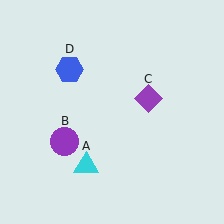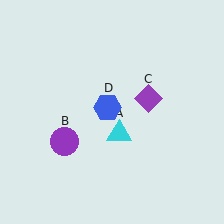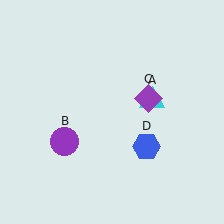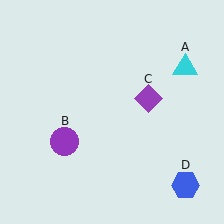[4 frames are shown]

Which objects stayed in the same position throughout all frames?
Purple circle (object B) and purple diamond (object C) remained stationary.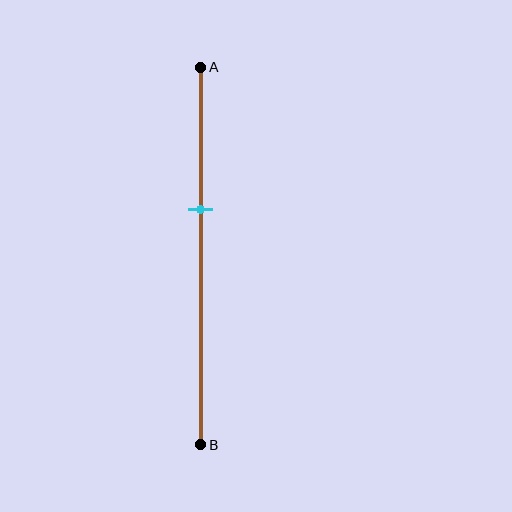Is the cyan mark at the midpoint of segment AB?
No, the mark is at about 40% from A, not at the 50% midpoint.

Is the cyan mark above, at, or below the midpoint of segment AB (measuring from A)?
The cyan mark is above the midpoint of segment AB.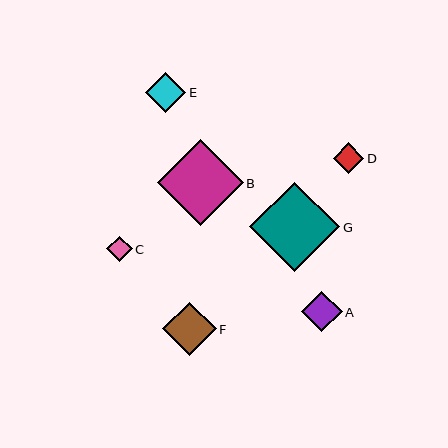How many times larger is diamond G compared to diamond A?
Diamond G is approximately 2.2 times the size of diamond A.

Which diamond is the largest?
Diamond G is the largest with a size of approximately 90 pixels.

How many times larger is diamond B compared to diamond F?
Diamond B is approximately 1.6 times the size of diamond F.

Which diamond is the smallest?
Diamond C is the smallest with a size of approximately 26 pixels.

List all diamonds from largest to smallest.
From largest to smallest: G, B, F, E, A, D, C.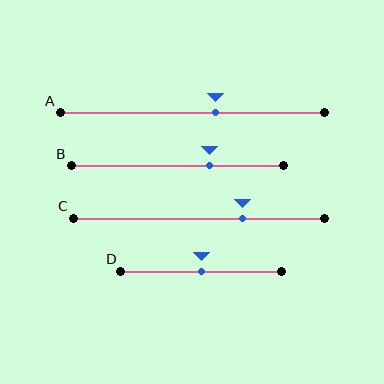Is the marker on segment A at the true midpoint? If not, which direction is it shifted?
No, the marker on segment A is shifted to the right by about 9% of the segment length.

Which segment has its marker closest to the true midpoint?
Segment D has its marker closest to the true midpoint.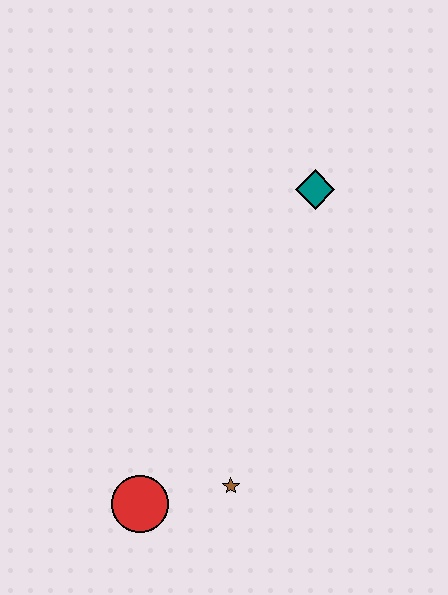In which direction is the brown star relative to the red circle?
The brown star is to the right of the red circle.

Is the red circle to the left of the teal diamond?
Yes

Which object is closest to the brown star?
The red circle is closest to the brown star.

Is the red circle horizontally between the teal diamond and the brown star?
No